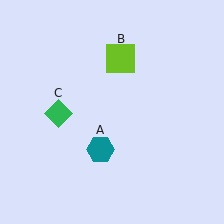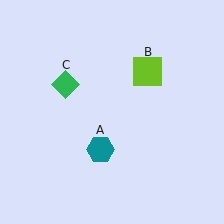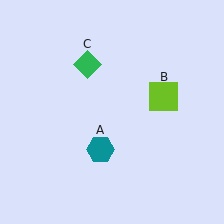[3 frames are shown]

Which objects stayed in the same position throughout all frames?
Teal hexagon (object A) remained stationary.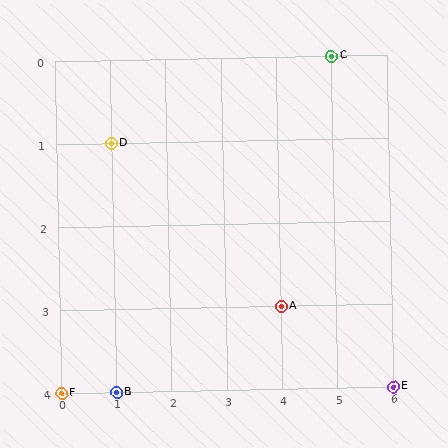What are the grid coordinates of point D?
Point D is at grid coordinates (1, 1).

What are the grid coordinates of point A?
Point A is at grid coordinates (4, 3).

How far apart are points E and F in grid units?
Points E and F are 6 columns apart.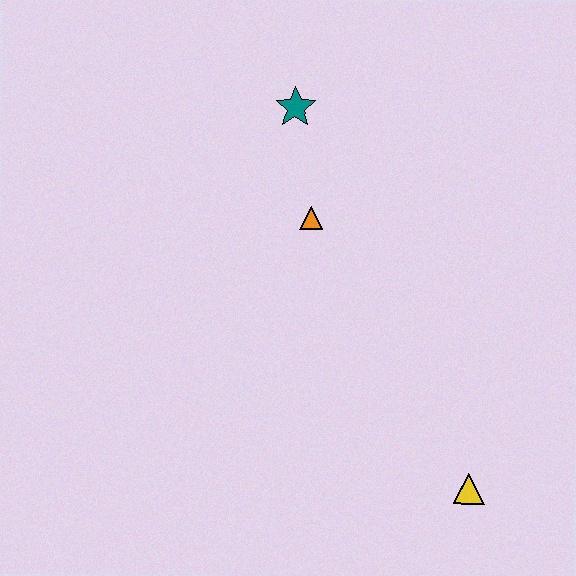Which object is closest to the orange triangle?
The teal star is closest to the orange triangle.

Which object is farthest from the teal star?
The yellow triangle is farthest from the teal star.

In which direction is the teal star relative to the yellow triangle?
The teal star is above the yellow triangle.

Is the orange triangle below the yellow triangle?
No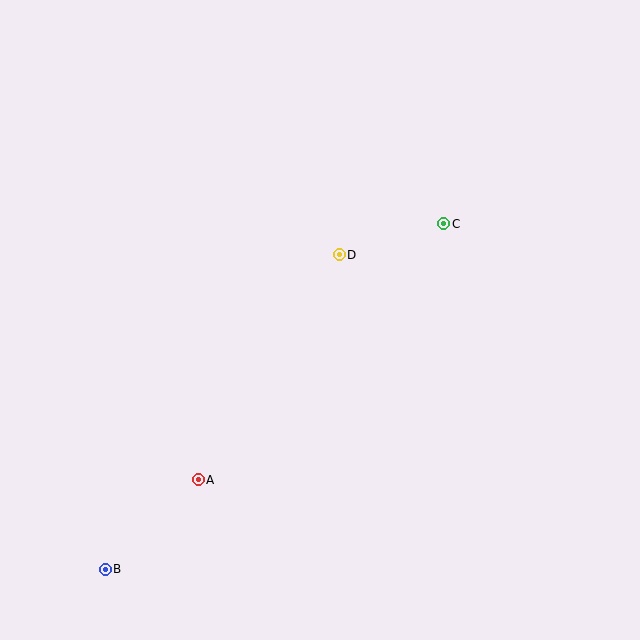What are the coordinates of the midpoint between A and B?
The midpoint between A and B is at (152, 524).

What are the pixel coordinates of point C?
Point C is at (444, 224).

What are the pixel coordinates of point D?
Point D is at (339, 255).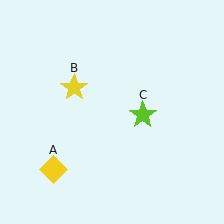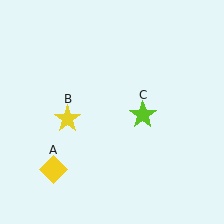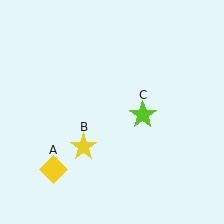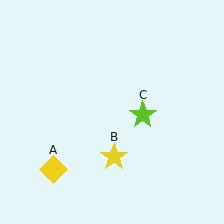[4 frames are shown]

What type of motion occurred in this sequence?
The yellow star (object B) rotated counterclockwise around the center of the scene.